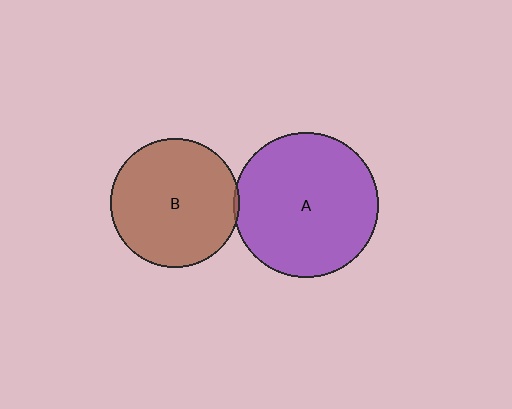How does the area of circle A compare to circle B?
Approximately 1.3 times.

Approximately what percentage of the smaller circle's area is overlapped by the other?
Approximately 5%.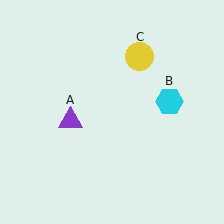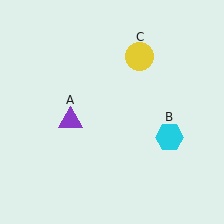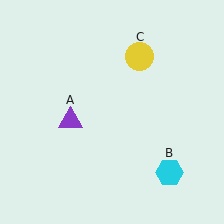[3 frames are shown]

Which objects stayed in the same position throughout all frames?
Purple triangle (object A) and yellow circle (object C) remained stationary.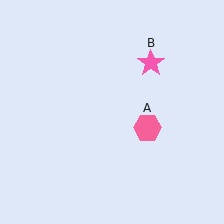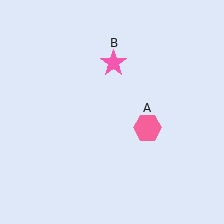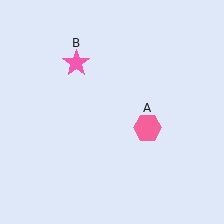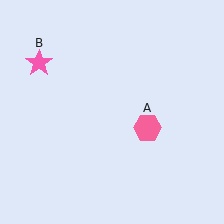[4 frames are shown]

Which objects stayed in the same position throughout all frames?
Pink hexagon (object A) remained stationary.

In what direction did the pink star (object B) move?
The pink star (object B) moved left.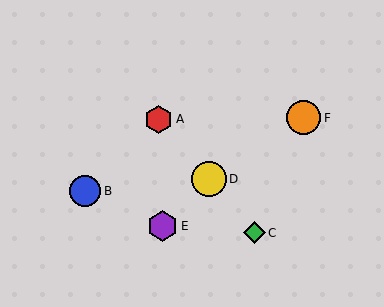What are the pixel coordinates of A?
Object A is at (159, 119).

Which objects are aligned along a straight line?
Objects A, C, D are aligned along a straight line.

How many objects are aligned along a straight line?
3 objects (A, C, D) are aligned along a straight line.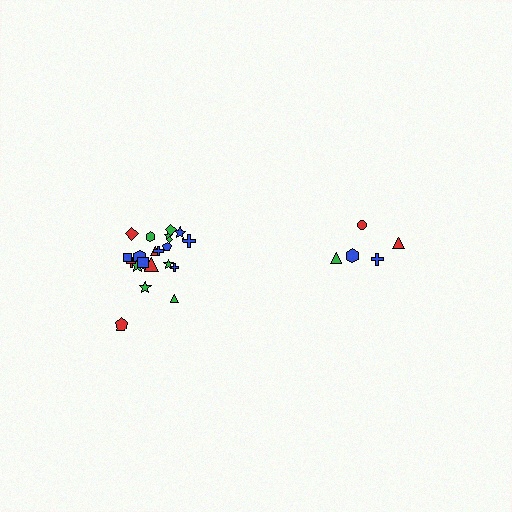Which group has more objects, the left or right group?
The left group.